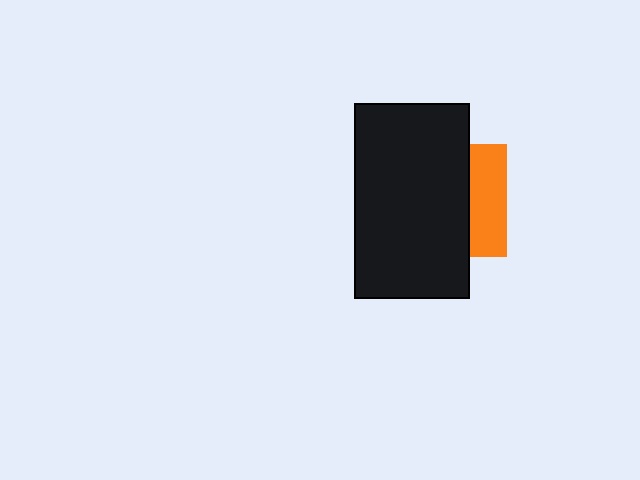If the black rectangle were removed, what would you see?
You would see the complete orange square.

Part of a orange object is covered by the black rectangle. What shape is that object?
It is a square.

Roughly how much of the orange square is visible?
A small part of it is visible (roughly 33%).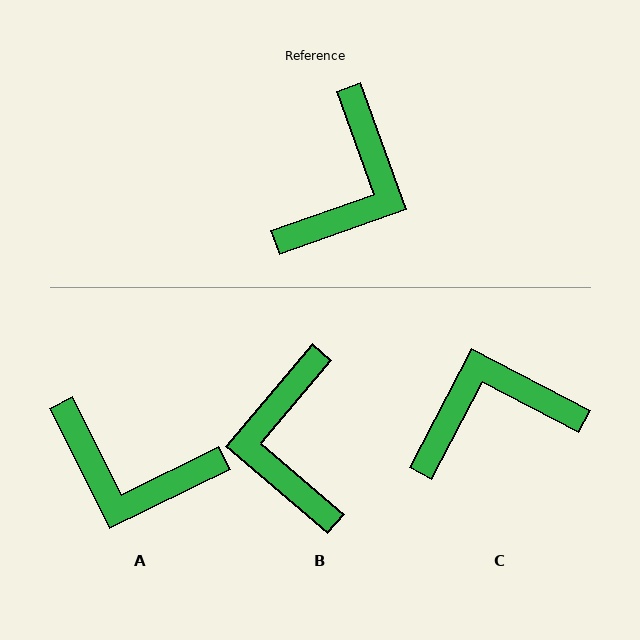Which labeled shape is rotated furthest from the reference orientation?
B, about 150 degrees away.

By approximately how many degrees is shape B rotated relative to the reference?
Approximately 150 degrees clockwise.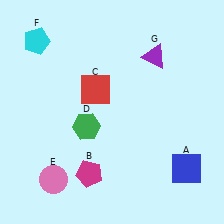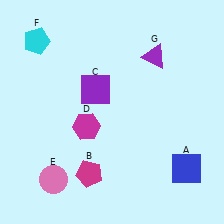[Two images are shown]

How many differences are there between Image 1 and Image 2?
There are 2 differences between the two images.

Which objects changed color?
C changed from red to purple. D changed from green to magenta.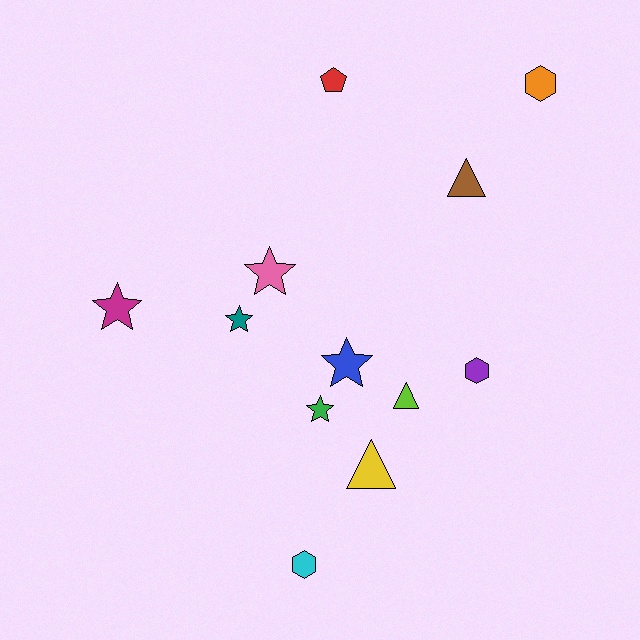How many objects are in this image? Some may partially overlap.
There are 12 objects.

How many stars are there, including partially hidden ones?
There are 5 stars.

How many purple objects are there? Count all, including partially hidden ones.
There is 1 purple object.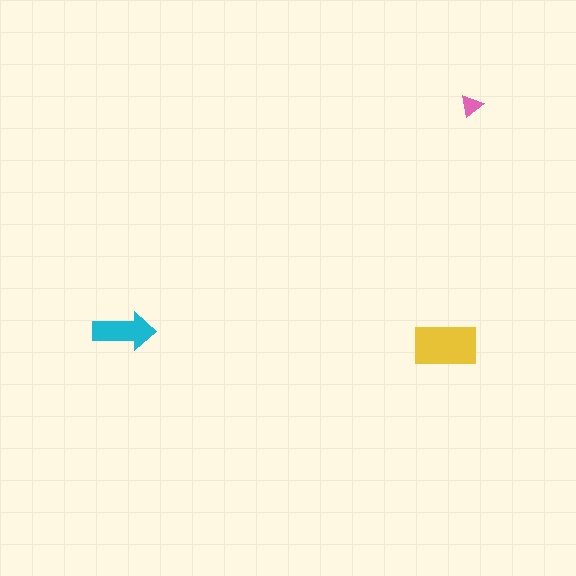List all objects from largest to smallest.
The yellow rectangle, the cyan arrow, the pink triangle.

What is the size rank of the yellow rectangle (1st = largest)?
1st.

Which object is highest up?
The pink triangle is topmost.